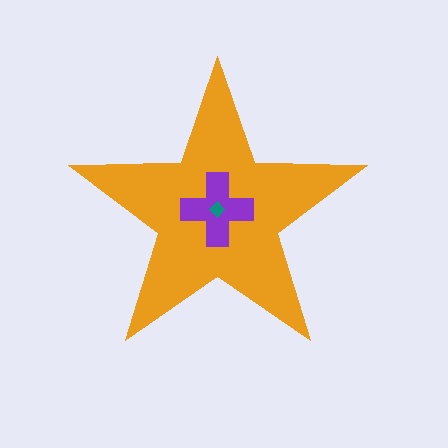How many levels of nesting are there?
3.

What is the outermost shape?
The orange star.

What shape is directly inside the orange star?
The purple cross.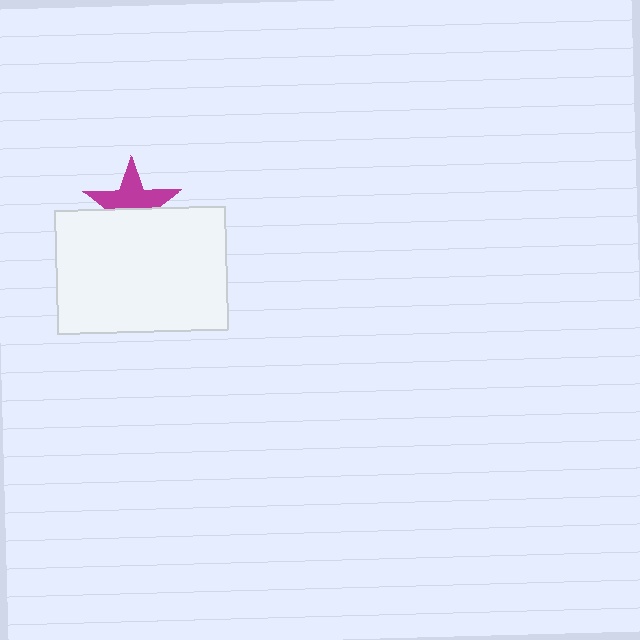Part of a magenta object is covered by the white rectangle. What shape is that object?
It is a star.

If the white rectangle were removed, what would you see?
You would see the complete magenta star.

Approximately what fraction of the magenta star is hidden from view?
Roughly 44% of the magenta star is hidden behind the white rectangle.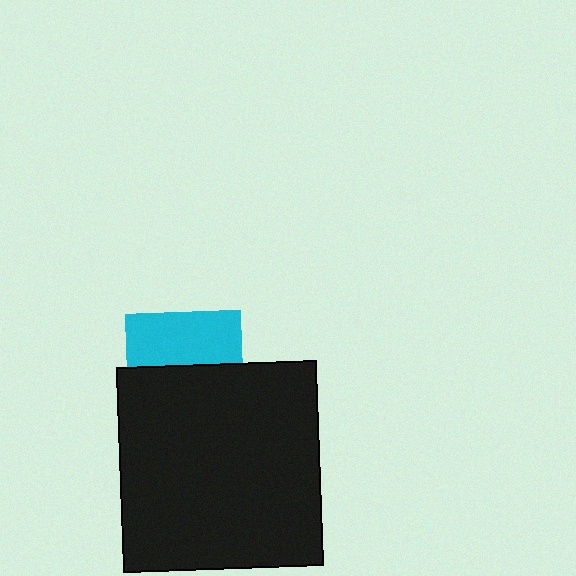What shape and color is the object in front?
The object in front is a black rectangle.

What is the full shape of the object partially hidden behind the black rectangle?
The partially hidden object is a cyan square.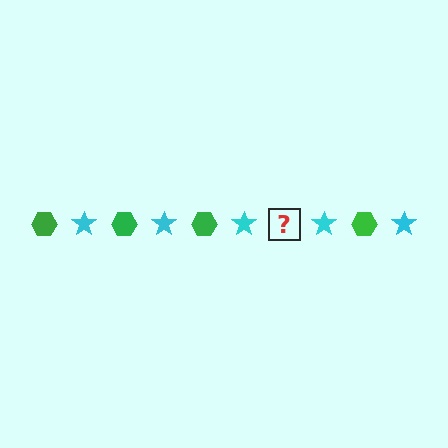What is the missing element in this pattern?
The missing element is a green hexagon.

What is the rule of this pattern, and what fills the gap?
The rule is that the pattern alternates between green hexagon and cyan star. The gap should be filled with a green hexagon.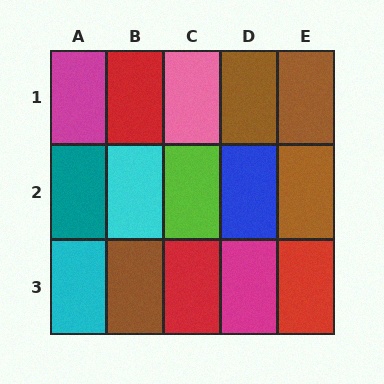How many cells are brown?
4 cells are brown.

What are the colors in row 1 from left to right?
Magenta, red, pink, brown, brown.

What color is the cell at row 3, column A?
Cyan.